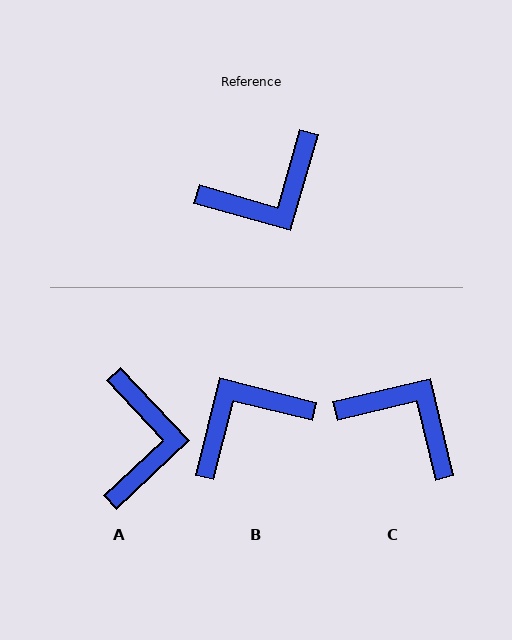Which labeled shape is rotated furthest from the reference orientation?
B, about 178 degrees away.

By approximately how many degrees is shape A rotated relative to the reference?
Approximately 59 degrees counter-clockwise.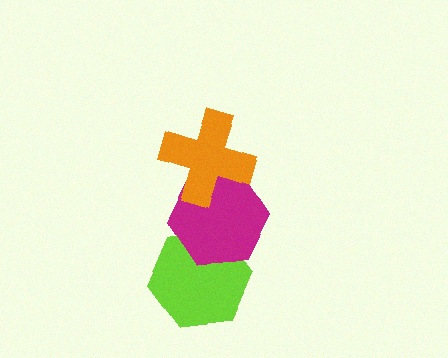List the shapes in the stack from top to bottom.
From top to bottom: the orange cross, the magenta hexagon, the lime hexagon.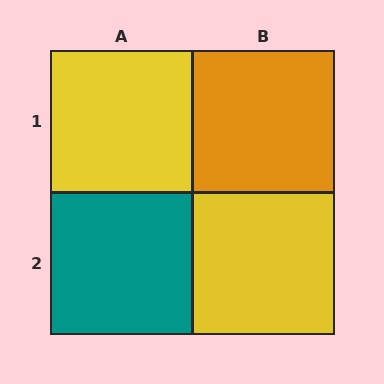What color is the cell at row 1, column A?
Yellow.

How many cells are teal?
1 cell is teal.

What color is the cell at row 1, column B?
Orange.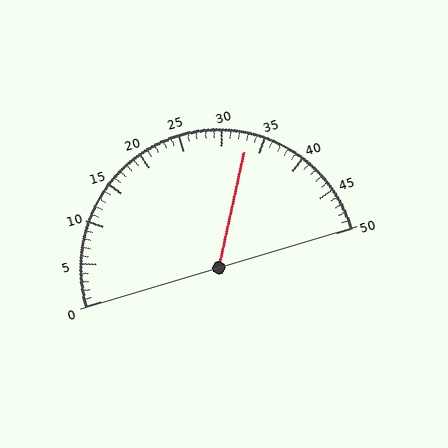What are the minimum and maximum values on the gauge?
The gauge ranges from 0 to 50.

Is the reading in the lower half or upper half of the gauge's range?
The reading is in the upper half of the range (0 to 50).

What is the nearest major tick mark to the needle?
The nearest major tick mark is 35.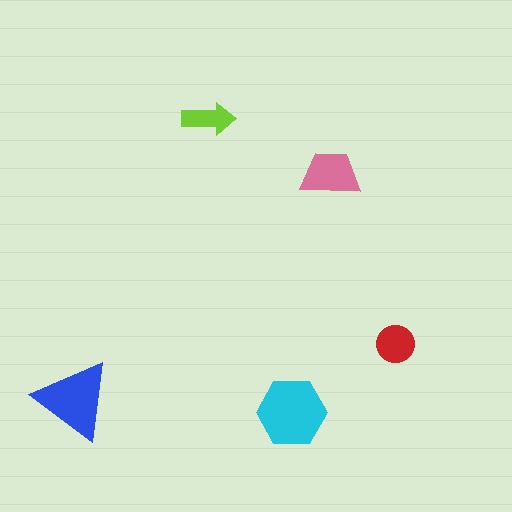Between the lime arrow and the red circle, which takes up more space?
The red circle.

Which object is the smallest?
The lime arrow.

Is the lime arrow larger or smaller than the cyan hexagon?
Smaller.